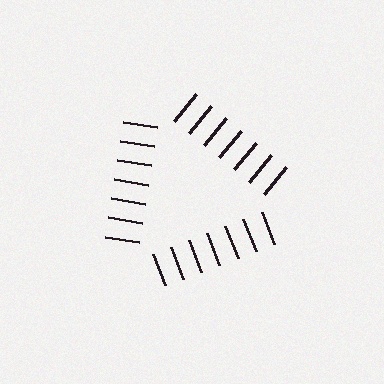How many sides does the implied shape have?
3 sides — the line-ends trace a triangle.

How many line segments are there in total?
21 — 7 along each of the 3 edges.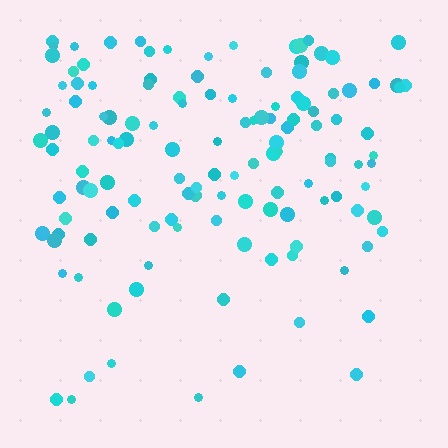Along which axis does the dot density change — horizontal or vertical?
Vertical.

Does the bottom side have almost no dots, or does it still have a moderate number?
Still a moderate number, just noticeably fewer than the top.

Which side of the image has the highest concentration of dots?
The top.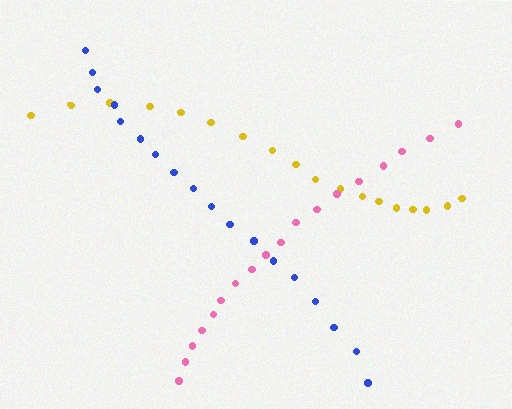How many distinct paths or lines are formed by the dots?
There are 3 distinct paths.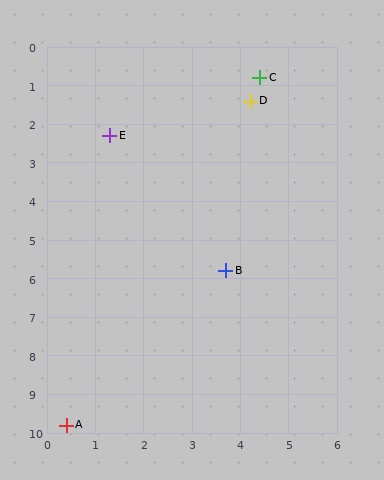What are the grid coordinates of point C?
Point C is at approximately (4.4, 0.8).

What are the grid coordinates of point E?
Point E is at approximately (1.3, 2.3).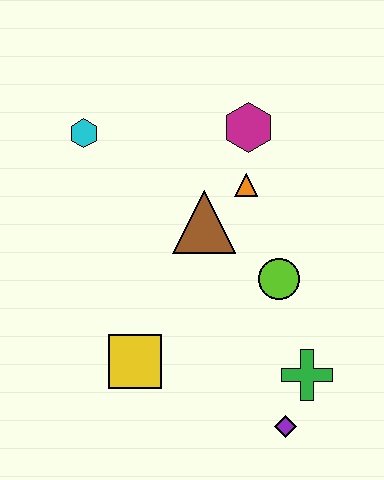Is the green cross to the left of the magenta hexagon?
No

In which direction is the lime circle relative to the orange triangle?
The lime circle is below the orange triangle.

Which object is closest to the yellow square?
The brown triangle is closest to the yellow square.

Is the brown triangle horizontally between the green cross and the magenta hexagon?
No